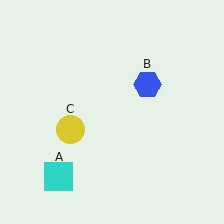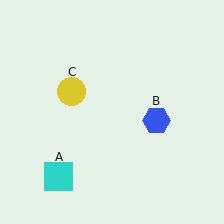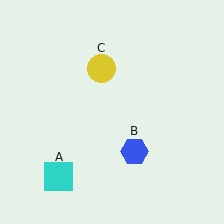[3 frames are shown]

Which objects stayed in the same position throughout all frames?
Cyan square (object A) remained stationary.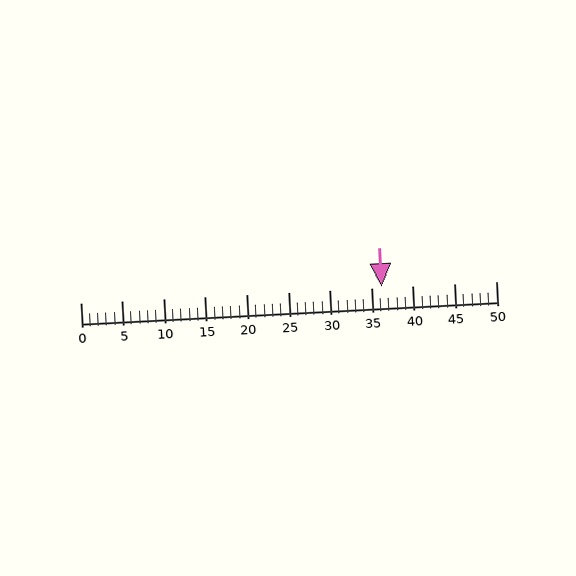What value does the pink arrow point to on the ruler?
The pink arrow points to approximately 36.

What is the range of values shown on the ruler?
The ruler shows values from 0 to 50.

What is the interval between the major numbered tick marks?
The major tick marks are spaced 5 units apart.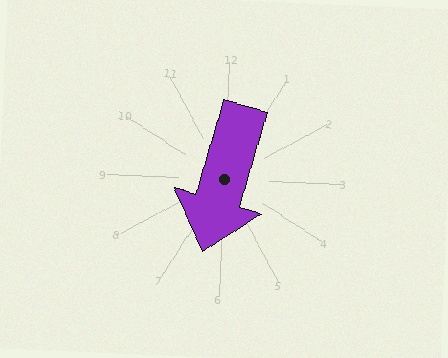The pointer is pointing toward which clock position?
Roughly 6 o'clock.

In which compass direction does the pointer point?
South.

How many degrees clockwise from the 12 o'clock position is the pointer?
Approximately 194 degrees.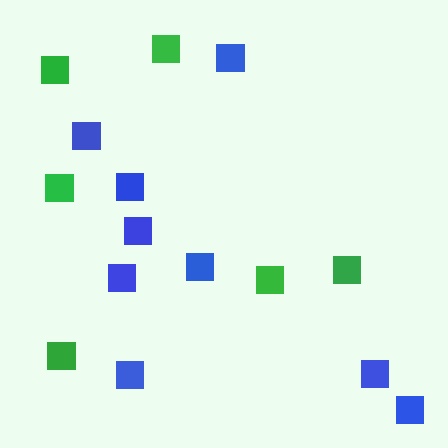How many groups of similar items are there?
There are 2 groups: one group of green squares (6) and one group of blue squares (9).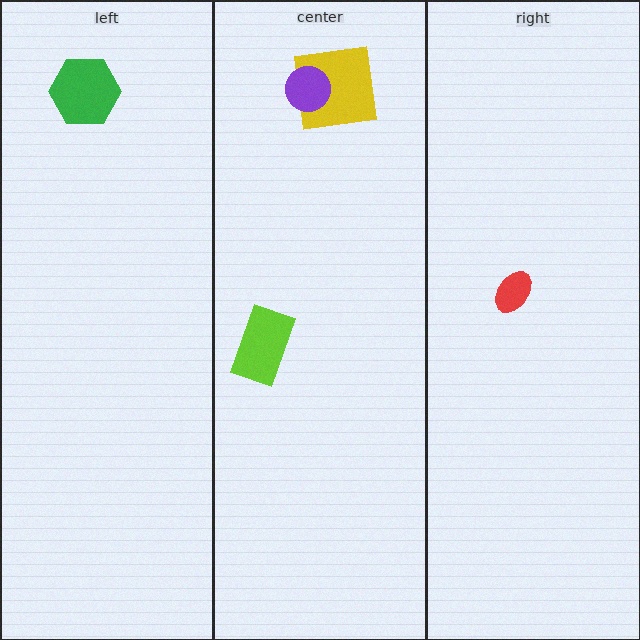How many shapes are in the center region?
3.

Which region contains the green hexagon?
The left region.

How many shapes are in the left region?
1.